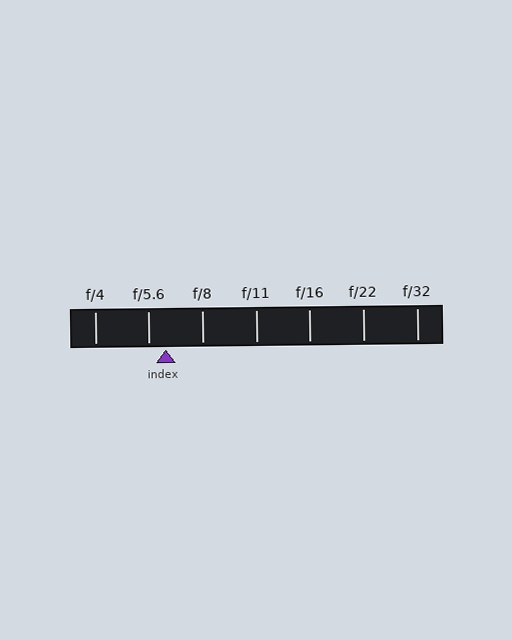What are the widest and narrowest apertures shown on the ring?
The widest aperture shown is f/4 and the narrowest is f/32.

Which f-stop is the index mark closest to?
The index mark is closest to f/5.6.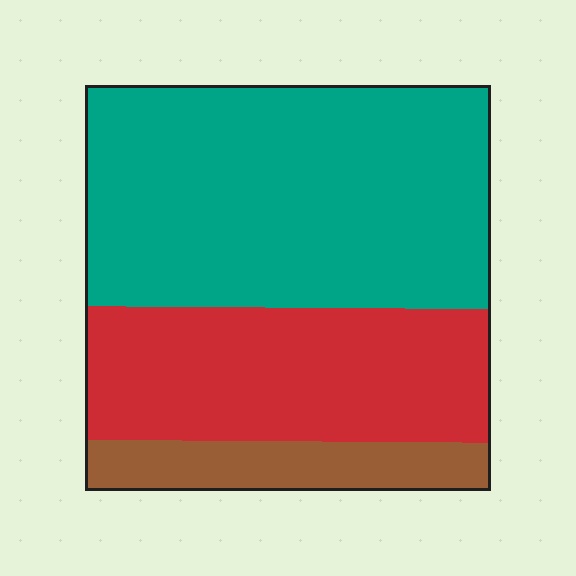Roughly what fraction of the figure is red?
Red takes up about one third (1/3) of the figure.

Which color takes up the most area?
Teal, at roughly 55%.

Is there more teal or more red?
Teal.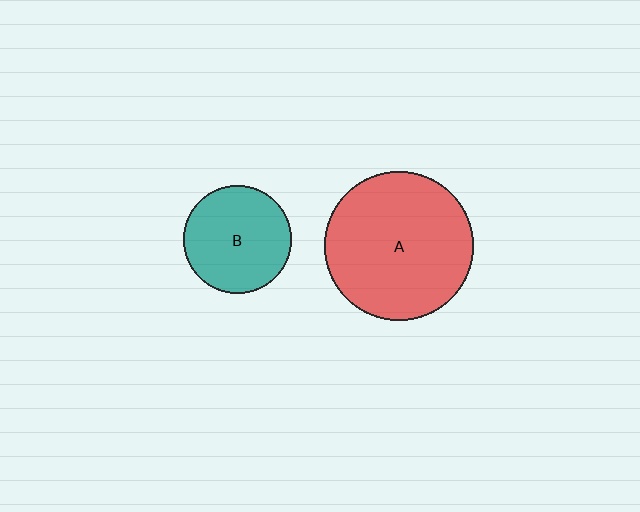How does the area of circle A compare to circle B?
Approximately 1.9 times.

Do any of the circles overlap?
No, none of the circles overlap.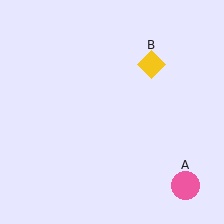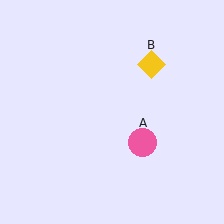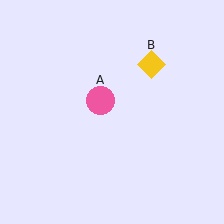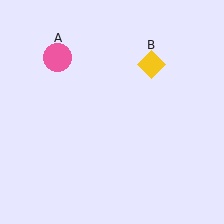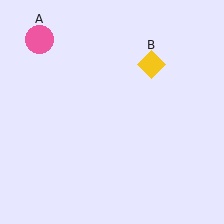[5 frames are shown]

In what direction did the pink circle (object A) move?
The pink circle (object A) moved up and to the left.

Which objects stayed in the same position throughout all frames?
Yellow diamond (object B) remained stationary.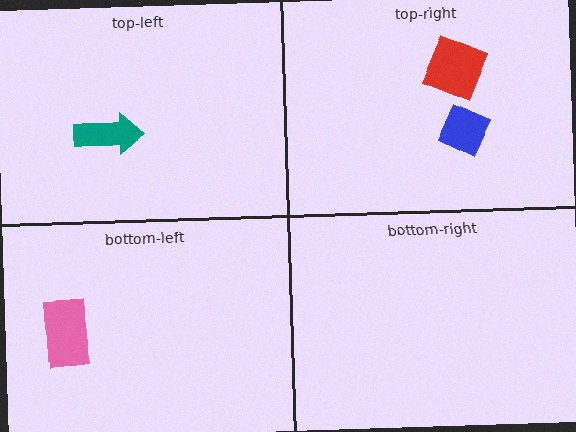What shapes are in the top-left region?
The teal arrow.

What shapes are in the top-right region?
The blue diamond, the red square.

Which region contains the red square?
The top-right region.